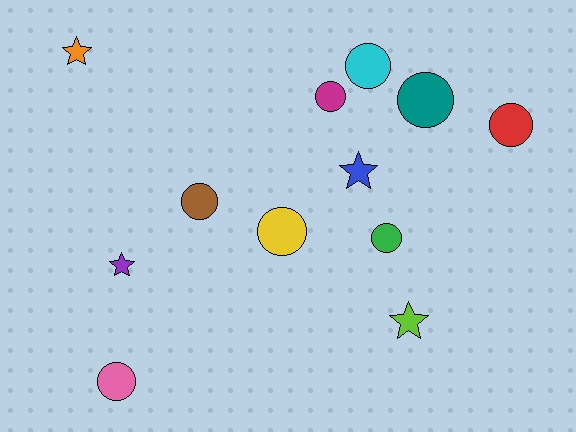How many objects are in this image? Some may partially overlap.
There are 12 objects.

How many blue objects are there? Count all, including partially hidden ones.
There is 1 blue object.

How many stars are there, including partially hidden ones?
There are 4 stars.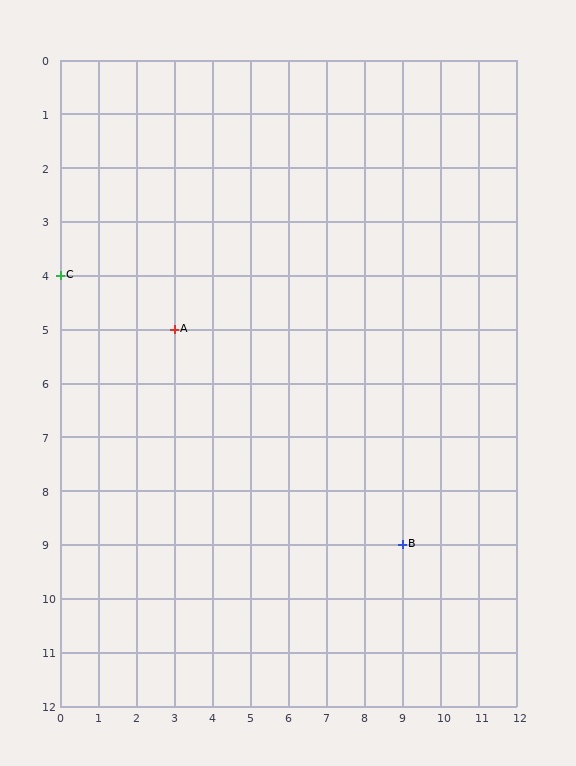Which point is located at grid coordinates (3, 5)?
Point A is at (3, 5).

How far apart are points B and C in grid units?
Points B and C are 9 columns and 5 rows apart (about 10.3 grid units diagonally).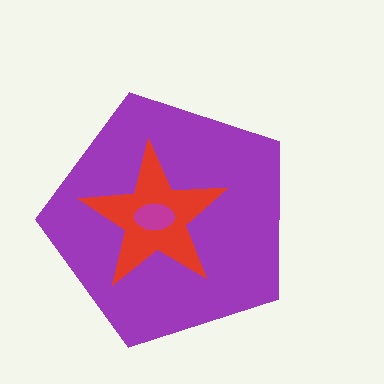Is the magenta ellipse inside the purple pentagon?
Yes.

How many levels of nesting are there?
3.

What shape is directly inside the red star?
The magenta ellipse.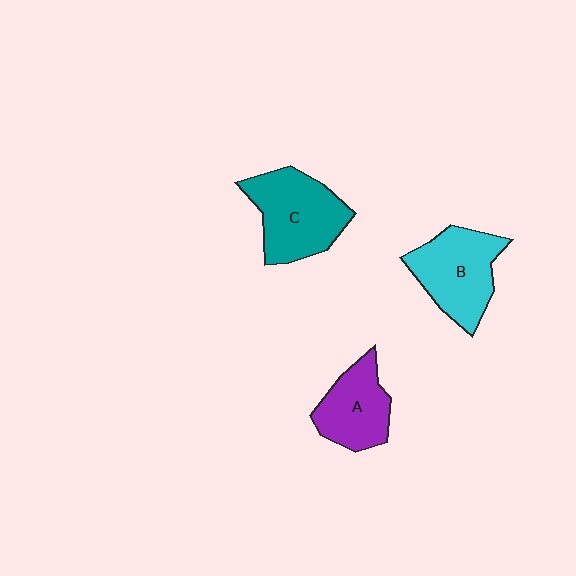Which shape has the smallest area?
Shape A (purple).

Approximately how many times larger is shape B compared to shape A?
Approximately 1.3 times.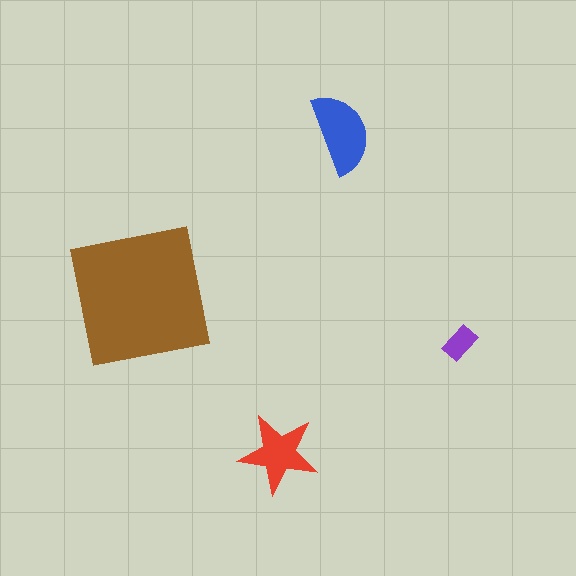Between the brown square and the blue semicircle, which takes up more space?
The brown square.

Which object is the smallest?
The purple rectangle.